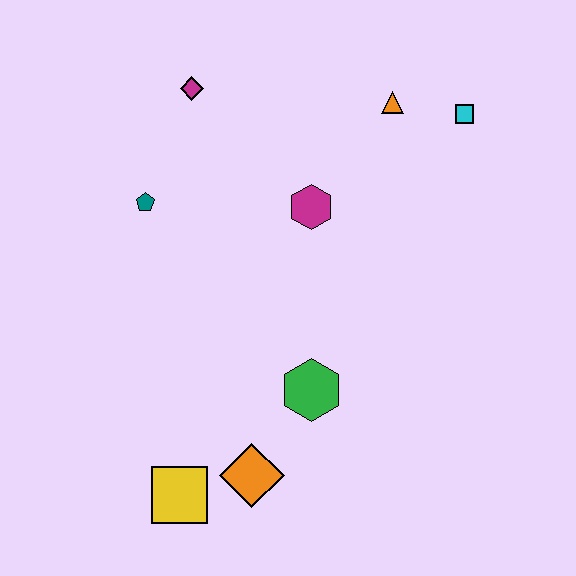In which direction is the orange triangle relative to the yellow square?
The orange triangle is above the yellow square.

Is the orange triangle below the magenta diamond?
Yes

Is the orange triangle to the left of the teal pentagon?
No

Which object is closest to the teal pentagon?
The magenta diamond is closest to the teal pentagon.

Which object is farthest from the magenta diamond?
The yellow square is farthest from the magenta diamond.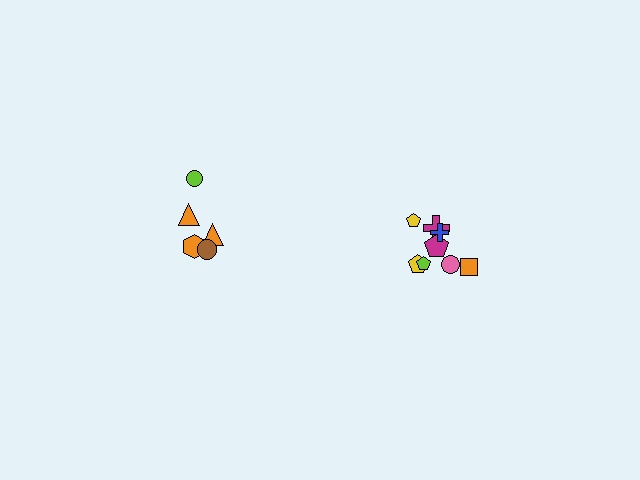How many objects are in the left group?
There are 5 objects.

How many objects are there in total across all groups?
There are 13 objects.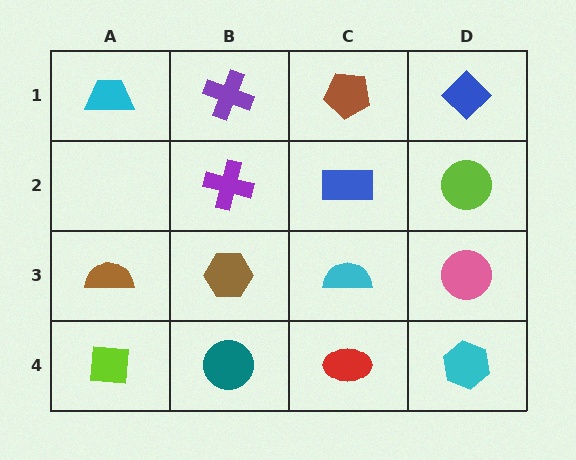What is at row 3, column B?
A brown hexagon.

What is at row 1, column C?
A brown pentagon.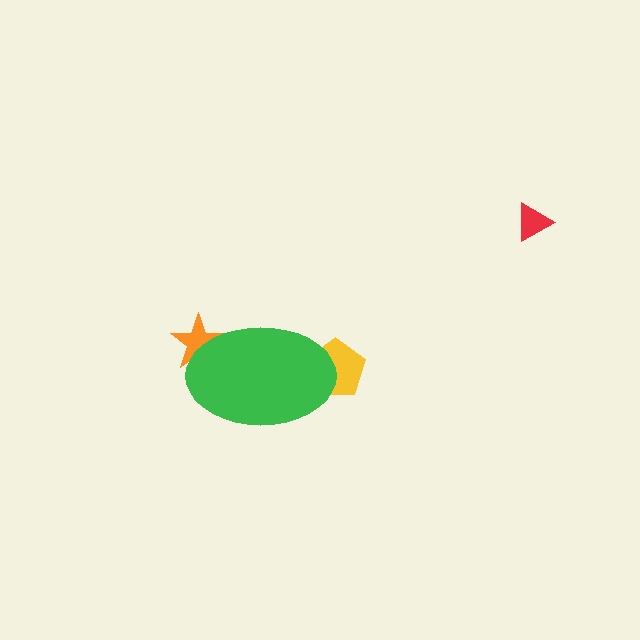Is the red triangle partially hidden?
No, the red triangle is fully visible.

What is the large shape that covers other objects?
A green ellipse.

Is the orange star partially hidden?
Yes, the orange star is partially hidden behind the green ellipse.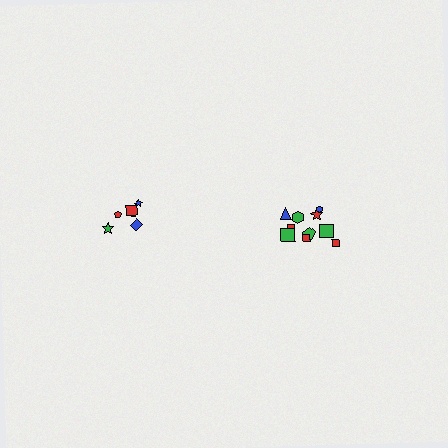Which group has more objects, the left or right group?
The right group.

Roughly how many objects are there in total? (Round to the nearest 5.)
Roughly 15 objects in total.